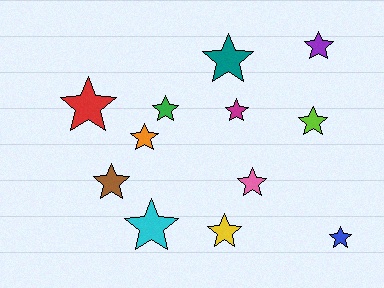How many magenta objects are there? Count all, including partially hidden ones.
There is 1 magenta object.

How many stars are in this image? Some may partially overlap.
There are 12 stars.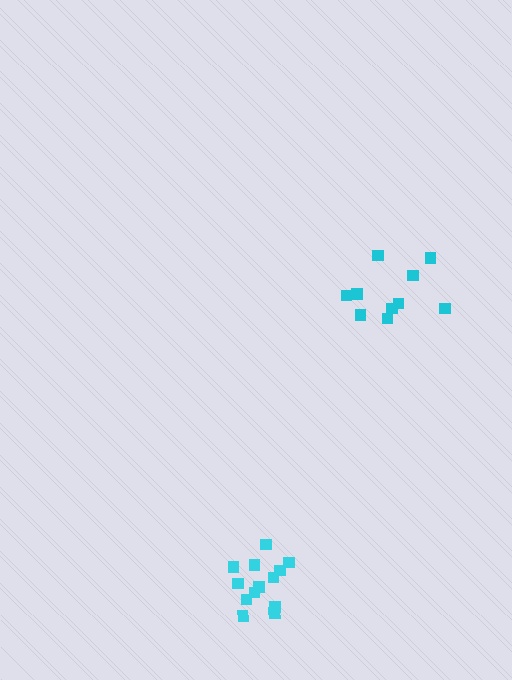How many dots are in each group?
Group 1: 10 dots, Group 2: 13 dots (23 total).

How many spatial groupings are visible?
There are 2 spatial groupings.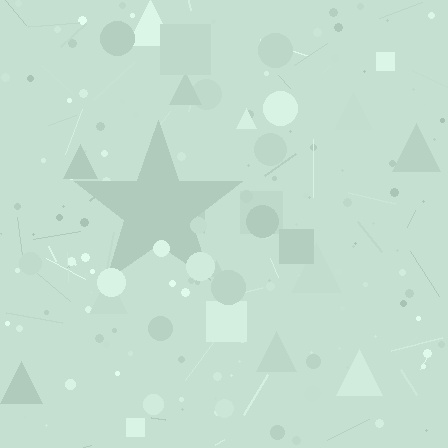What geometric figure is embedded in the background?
A star is embedded in the background.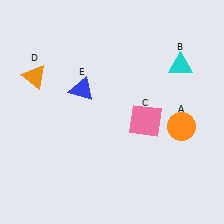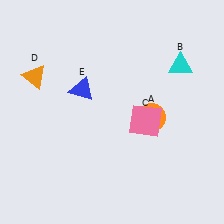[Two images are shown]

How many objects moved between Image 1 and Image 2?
1 object moved between the two images.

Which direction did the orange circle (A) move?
The orange circle (A) moved left.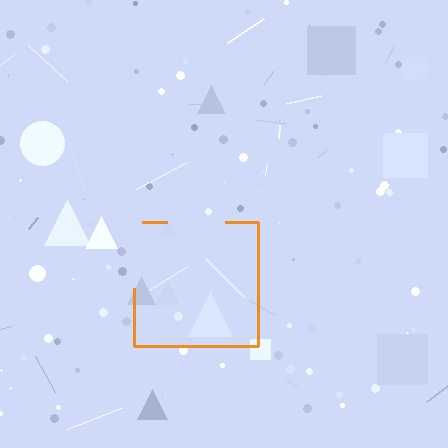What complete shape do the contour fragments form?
The contour fragments form a square.